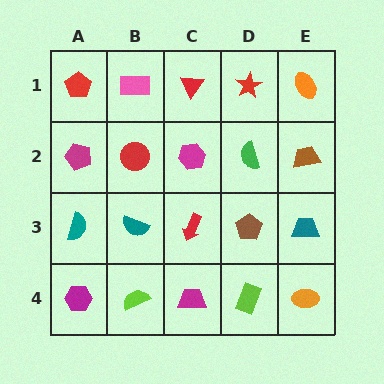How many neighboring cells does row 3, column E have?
3.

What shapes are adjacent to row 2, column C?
A red triangle (row 1, column C), a red arrow (row 3, column C), a red circle (row 2, column B), a green semicircle (row 2, column D).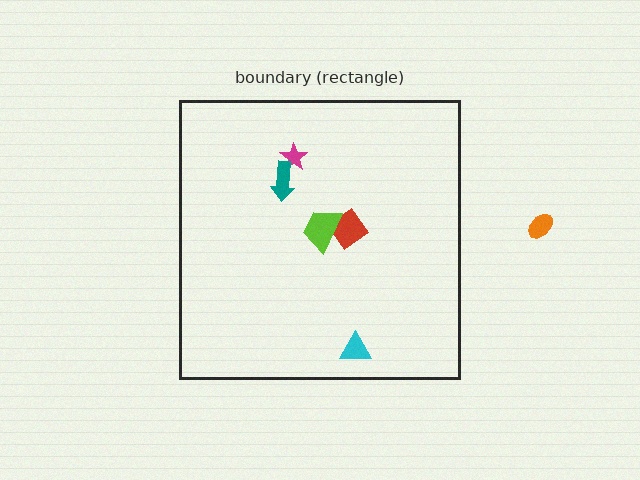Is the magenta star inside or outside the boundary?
Inside.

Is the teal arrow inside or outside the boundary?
Inside.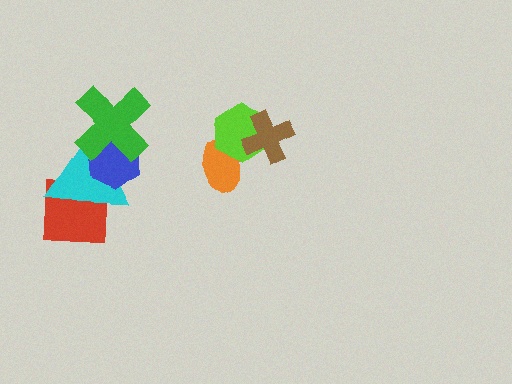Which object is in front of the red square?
The cyan triangle is in front of the red square.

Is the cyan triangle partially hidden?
Yes, it is partially covered by another shape.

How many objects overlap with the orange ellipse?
1 object overlaps with the orange ellipse.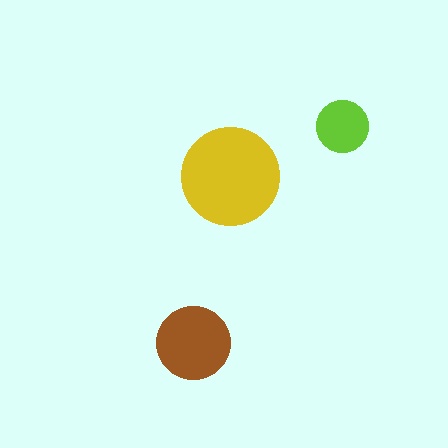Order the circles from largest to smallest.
the yellow one, the brown one, the lime one.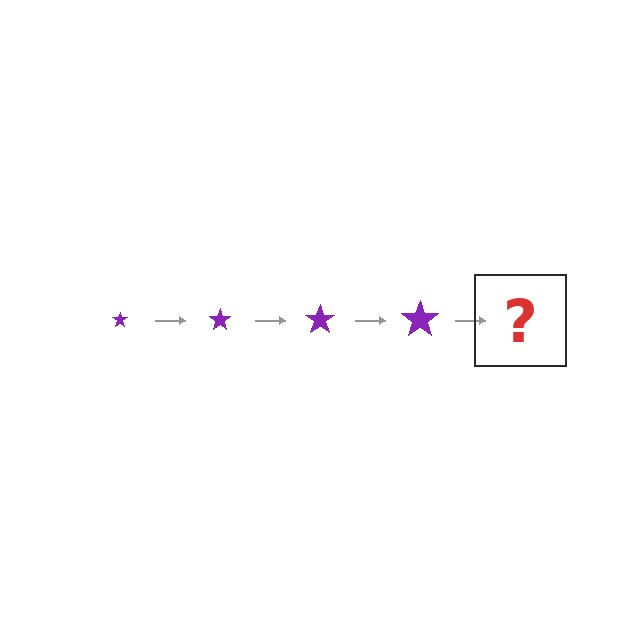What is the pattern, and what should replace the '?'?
The pattern is that the star gets progressively larger each step. The '?' should be a purple star, larger than the previous one.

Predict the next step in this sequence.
The next step is a purple star, larger than the previous one.